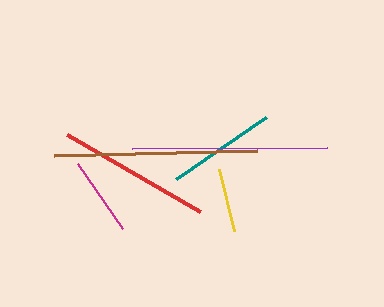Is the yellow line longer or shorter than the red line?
The red line is longer than the yellow line.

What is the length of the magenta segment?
The magenta segment is approximately 79 pixels long.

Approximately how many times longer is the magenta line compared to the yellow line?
The magenta line is approximately 1.2 times the length of the yellow line.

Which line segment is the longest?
The brown line is the longest at approximately 203 pixels.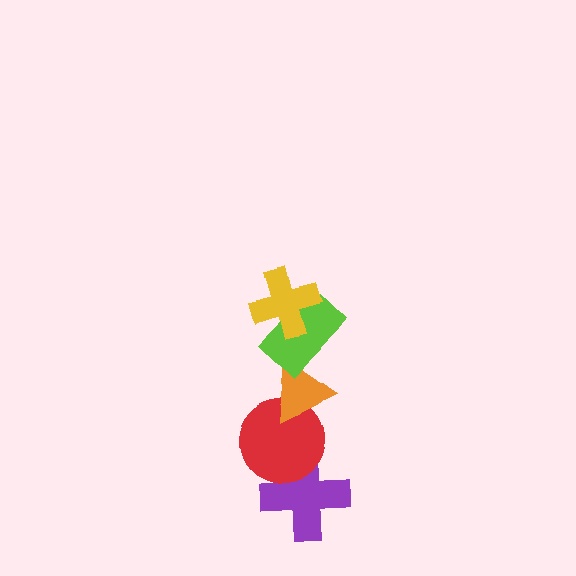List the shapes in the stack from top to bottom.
From top to bottom: the yellow cross, the lime rectangle, the orange triangle, the red circle, the purple cross.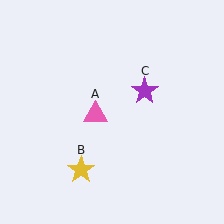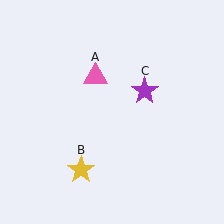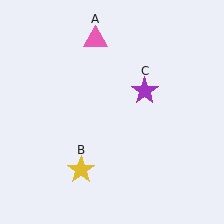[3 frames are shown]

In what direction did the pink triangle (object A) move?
The pink triangle (object A) moved up.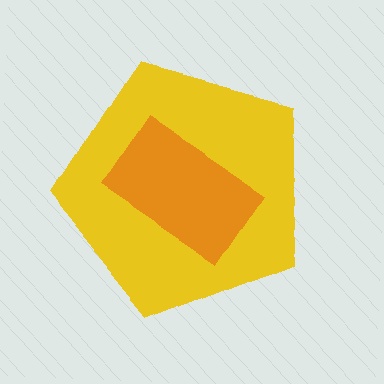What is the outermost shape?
The yellow pentagon.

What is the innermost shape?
The orange rectangle.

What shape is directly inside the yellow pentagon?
The orange rectangle.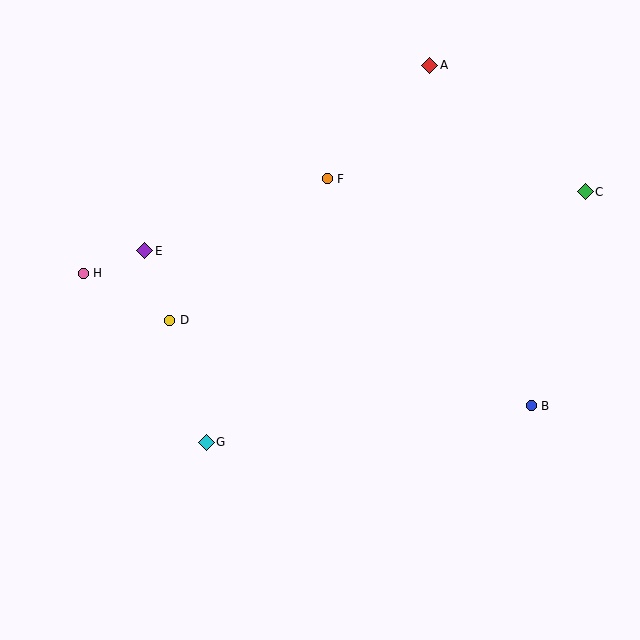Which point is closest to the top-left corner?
Point H is closest to the top-left corner.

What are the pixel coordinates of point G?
Point G is at (206, 442).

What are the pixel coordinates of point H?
Point H is at (83, 273).